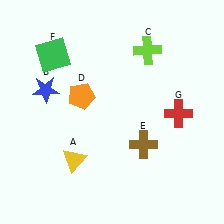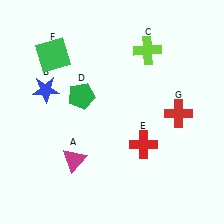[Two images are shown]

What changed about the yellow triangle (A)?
In Image 1, A is yellow. In Image 2, it changed to magenta.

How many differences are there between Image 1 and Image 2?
There are 3 differences between the two images.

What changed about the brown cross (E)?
In Image 1, E is brown. In Image 2, it changed to red.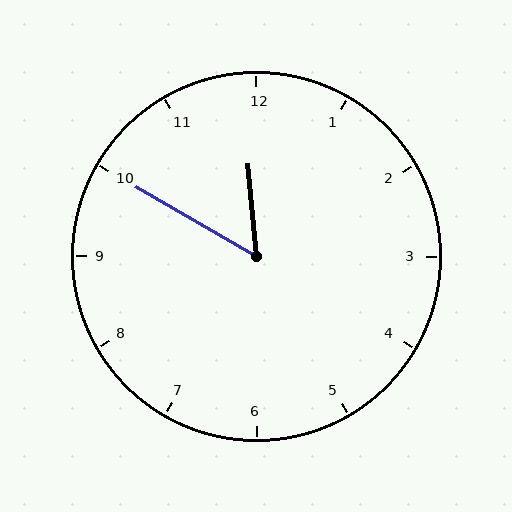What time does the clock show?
11:50.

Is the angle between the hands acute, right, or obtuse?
It is acute.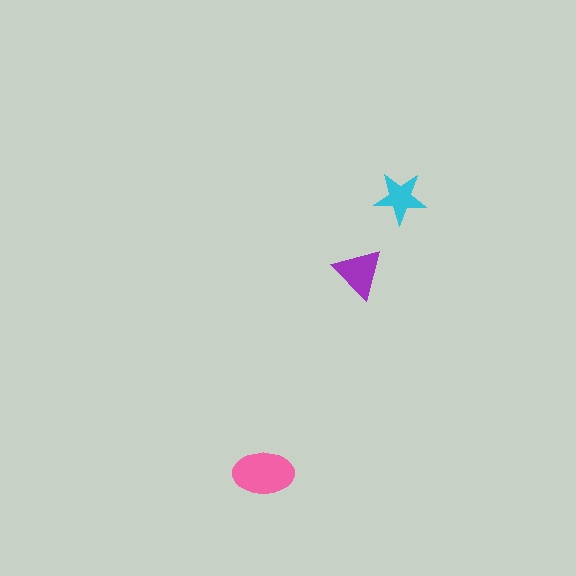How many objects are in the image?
There are 3 objects in the image.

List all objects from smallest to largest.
The cyan star, the purple triangle, the pink ellipse.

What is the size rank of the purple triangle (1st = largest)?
2nd.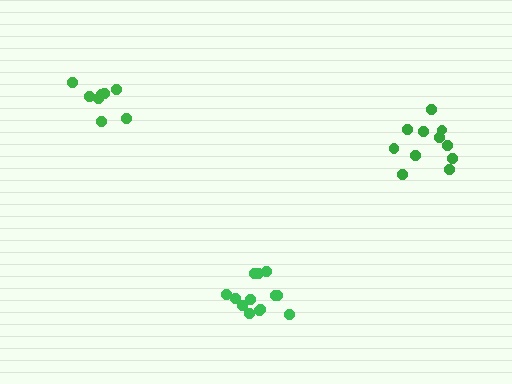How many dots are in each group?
Group 1: 11 dots, Group 2: 13 dots, Group 3: 8 dots (32 total).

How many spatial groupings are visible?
There are 3 spatial groupings.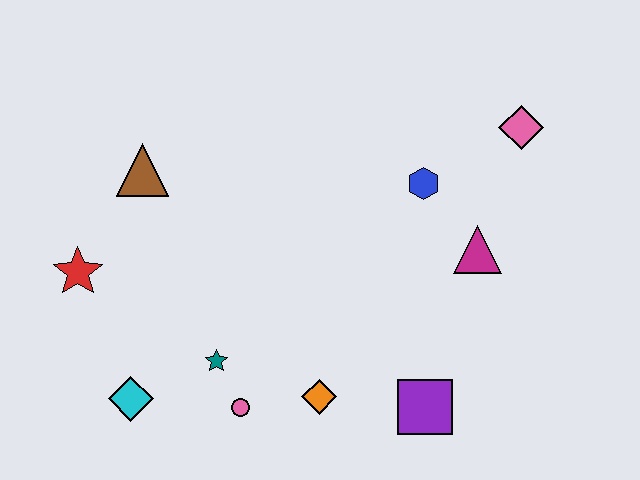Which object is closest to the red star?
The brown triangle is closest to the red star.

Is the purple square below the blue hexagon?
Yes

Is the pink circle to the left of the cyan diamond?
No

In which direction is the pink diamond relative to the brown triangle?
The pink diamond is to the right of the brown triangle.